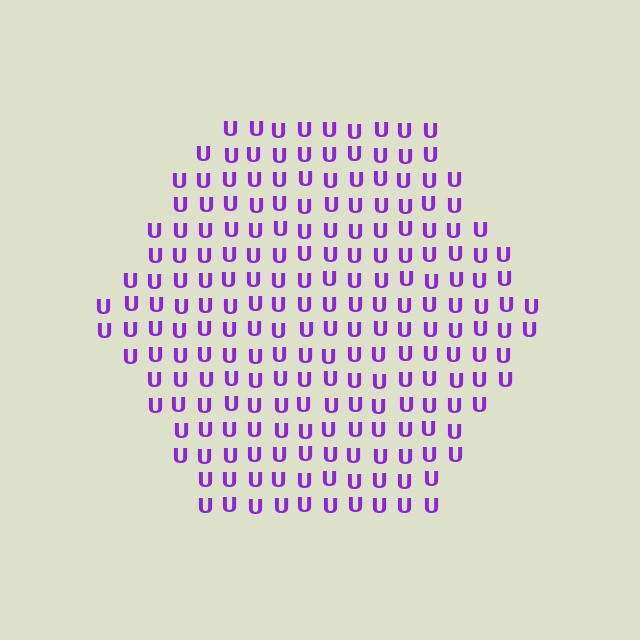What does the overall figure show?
The overall figure shows a hexagon.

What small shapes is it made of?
It is made of small letter U's.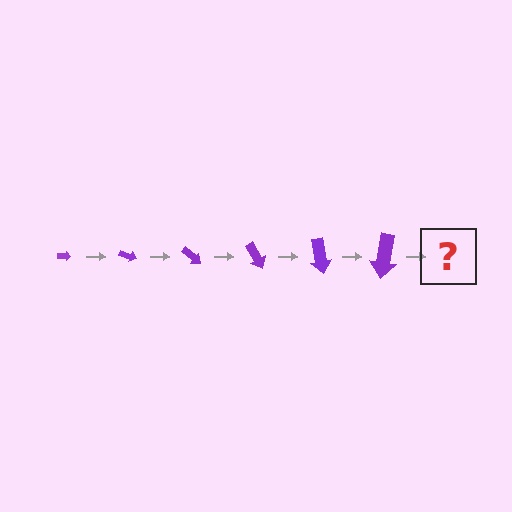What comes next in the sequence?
The next element should be an arrow, larger than the previous one and rotated 120 degrees from the start.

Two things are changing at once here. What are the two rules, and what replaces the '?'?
The two rules are that the arrow grows larger each step and it rotates 20 degrees each step. The '?' should be an arrow, larger than the previous one and rotated 120 degrees from the start.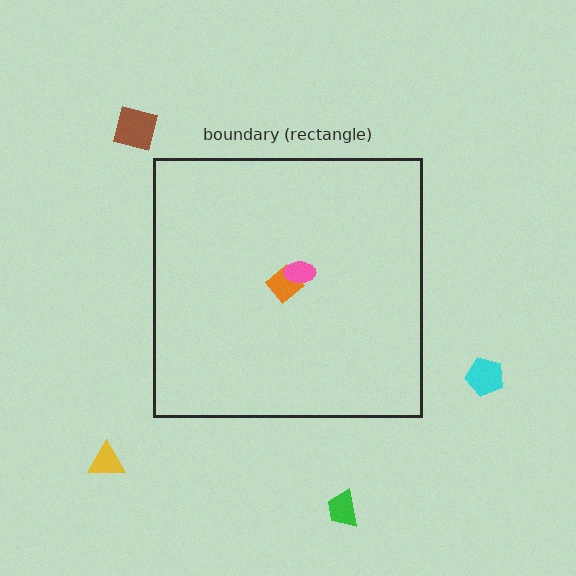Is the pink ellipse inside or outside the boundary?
Inside.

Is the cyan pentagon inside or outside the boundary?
Outside.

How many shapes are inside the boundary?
2 inside, 4 outside.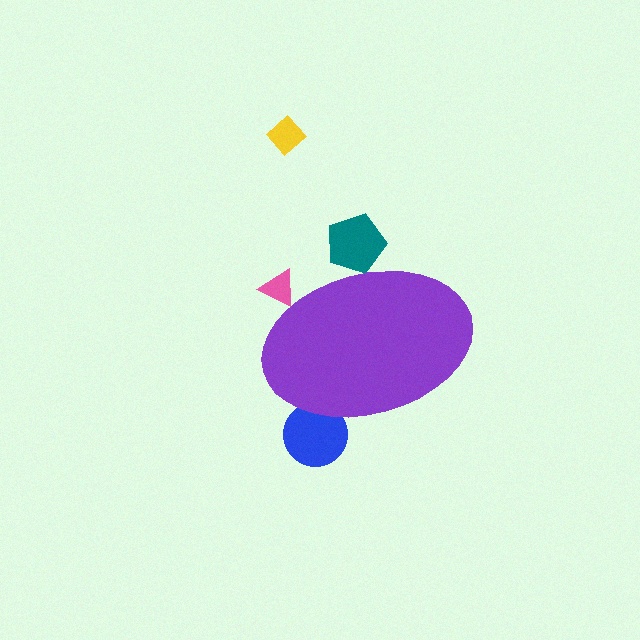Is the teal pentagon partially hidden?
Yes, the teal pentagon is partially hidden behind the purple ellipse.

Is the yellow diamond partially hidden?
No, the yellow diamond is fully visible.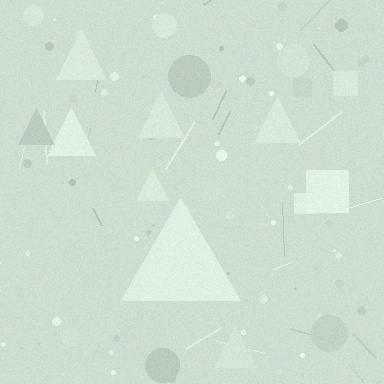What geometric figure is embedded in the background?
A triangle is embedded in the background.